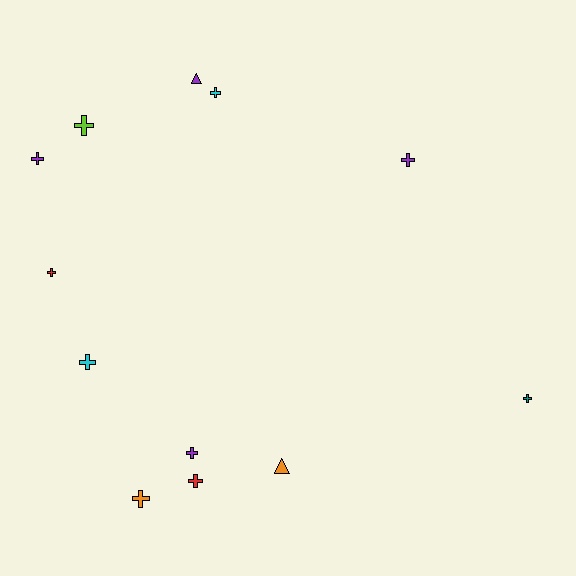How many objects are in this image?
There are 12 objects.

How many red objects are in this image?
There are 2 red objects.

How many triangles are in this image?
There are 2 triangles.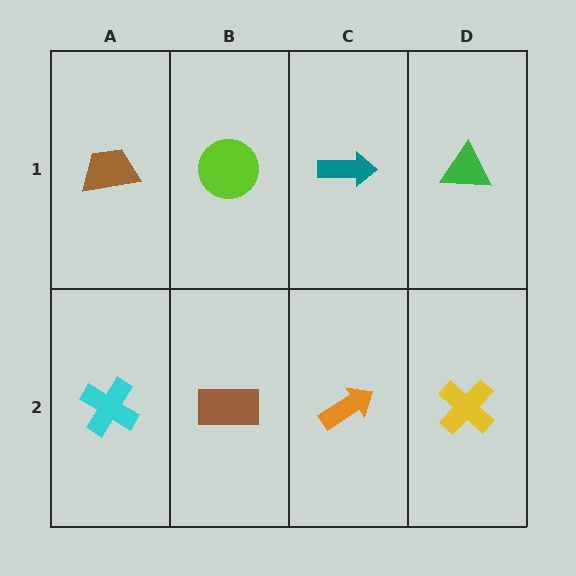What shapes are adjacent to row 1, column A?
A cyan cross (row 2, column A), a lime circle (row 1, column B).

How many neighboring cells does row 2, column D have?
2.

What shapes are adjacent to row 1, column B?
A brown rectangle (row 2, column B), a brown trapezoid (row 1, column A), a teal arrow (row 1, column C).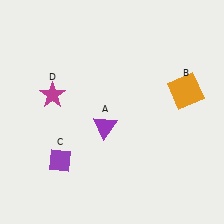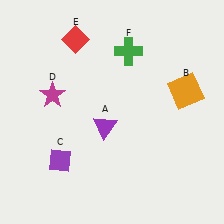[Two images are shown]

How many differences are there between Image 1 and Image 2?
There are 2 differences between the two images.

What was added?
A red diamond (E), a green cross (F) were added in Image 2.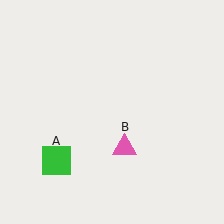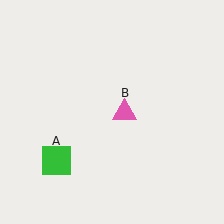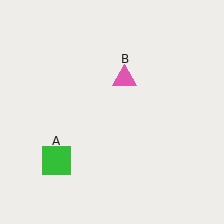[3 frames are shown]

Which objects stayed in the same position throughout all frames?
Green square (object A) remained stationary.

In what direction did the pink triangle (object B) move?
The pink triangle (object B) moved up.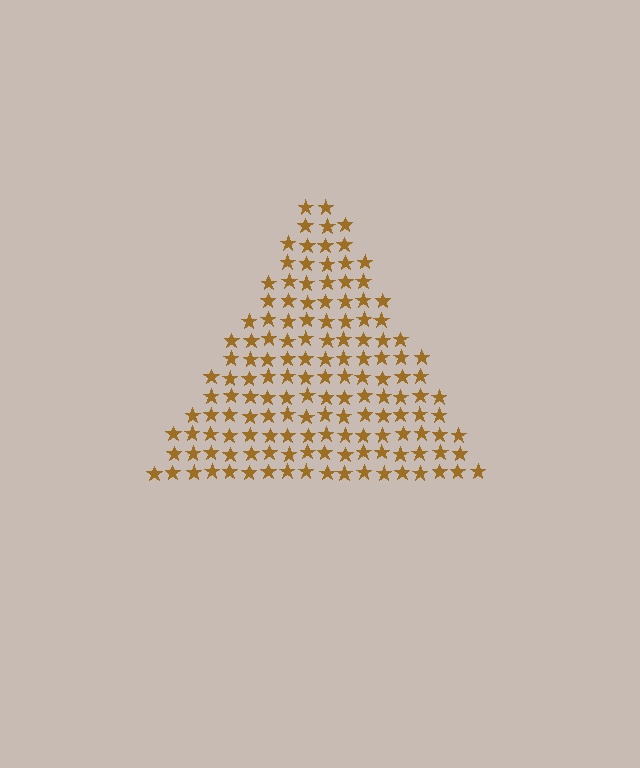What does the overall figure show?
The overall figure shows a triangle.